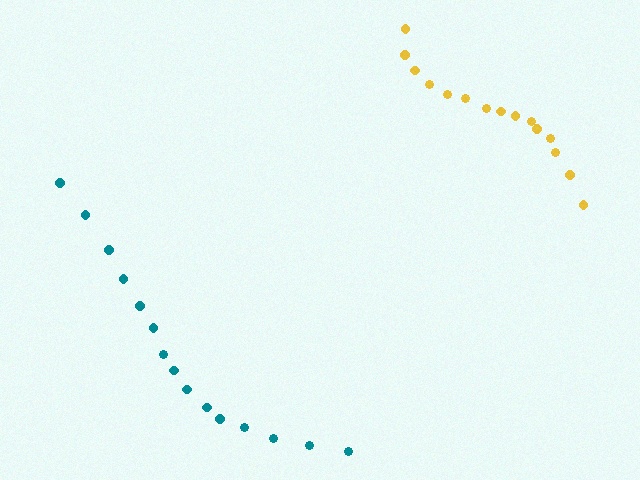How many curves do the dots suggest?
There are 2 distinct paths.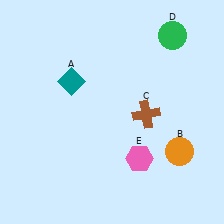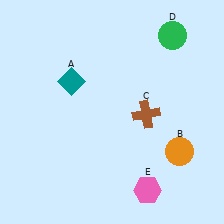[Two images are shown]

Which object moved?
The pink hexagon (E) moved down.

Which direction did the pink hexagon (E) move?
The pink hexagon (E) moved down.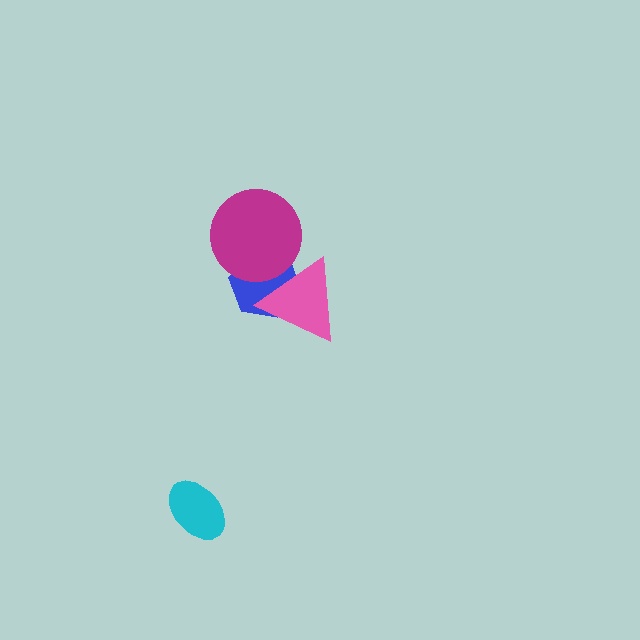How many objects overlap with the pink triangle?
2 objects overlap with the pink triangle.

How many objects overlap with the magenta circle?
2 objects overlap with the magenta circle.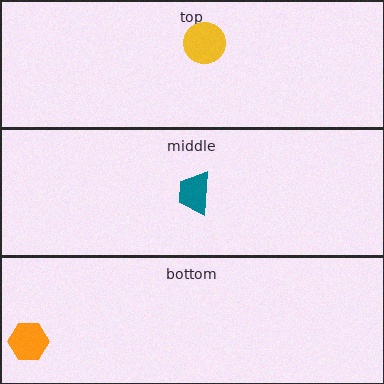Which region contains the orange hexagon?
The bottom region.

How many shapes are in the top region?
1.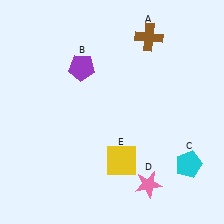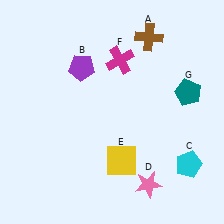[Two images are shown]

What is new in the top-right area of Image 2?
A magenta cross (F) was added in the top-right area of Image 2.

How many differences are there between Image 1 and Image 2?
There are 2 differences between the two images.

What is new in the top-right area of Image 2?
A teal pentagon (G) was added in the top-right area of Image 2.